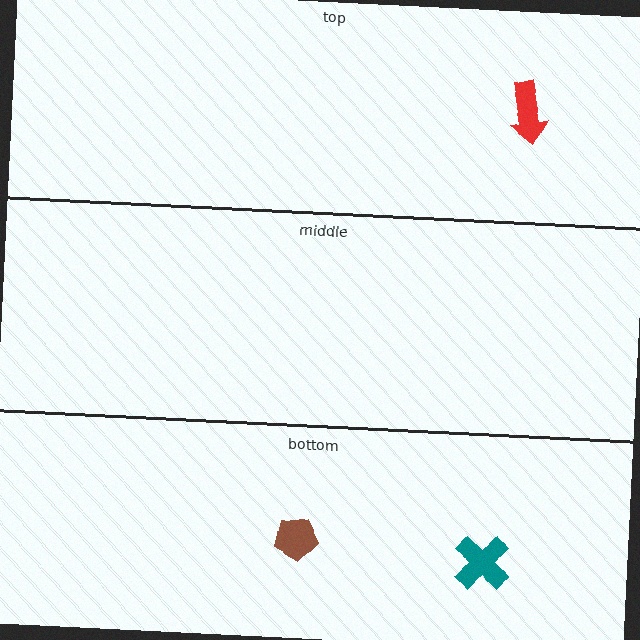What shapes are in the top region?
The red arrow.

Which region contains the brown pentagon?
The bottom region.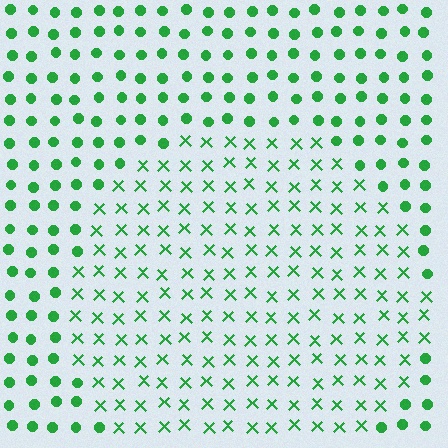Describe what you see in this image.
The image is filled with small green elements arranged in a uniform grid. A circle-shaped region contains X marks, while the surrounding area contains circles. The boundary is defined purely by the change in element shape.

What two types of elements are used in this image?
The image uses X marks inside the circle region and circles outside it.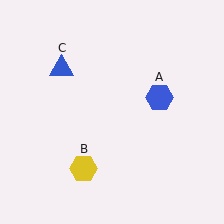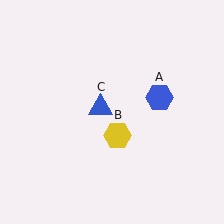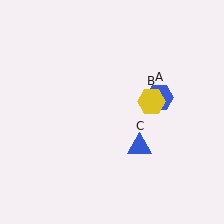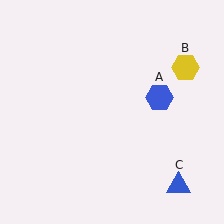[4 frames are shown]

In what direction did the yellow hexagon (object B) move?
The yellow hexagon (object B) moved up and to the right.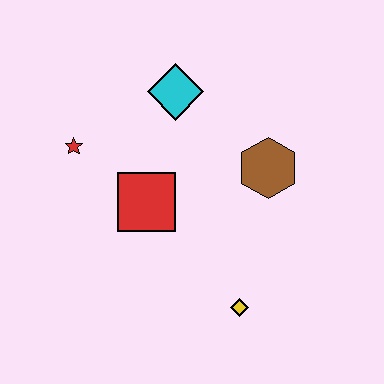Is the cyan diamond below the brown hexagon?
No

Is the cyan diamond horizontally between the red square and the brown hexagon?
Yes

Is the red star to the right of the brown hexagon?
No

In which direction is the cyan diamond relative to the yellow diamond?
The cyan diamond is above the yellow diamond.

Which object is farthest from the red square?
The yellow diamond is farthest from the red square.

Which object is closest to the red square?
The red star is closest to the red square.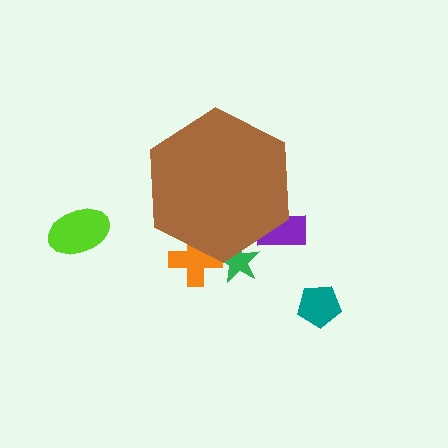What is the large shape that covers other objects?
A brown hexagon.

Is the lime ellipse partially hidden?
No, the lime ellipse is fully visible.